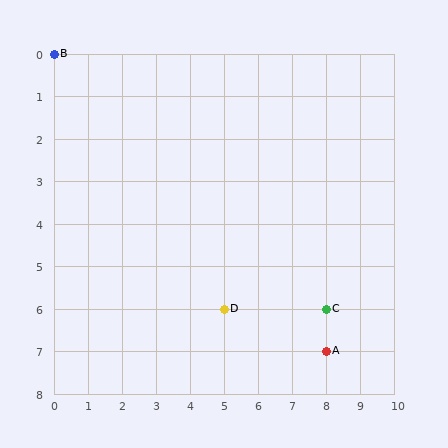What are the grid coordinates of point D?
Point D is at grid coordinates (5, 6).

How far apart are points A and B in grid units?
Points A and B are 8 columns and 7 rows apart (about 10.6 grid units diagonally).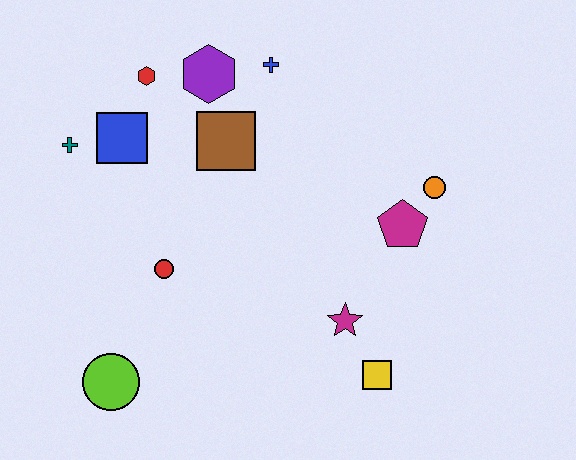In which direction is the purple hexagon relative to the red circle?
The purple hexagon is above the red circle.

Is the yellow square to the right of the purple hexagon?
Yes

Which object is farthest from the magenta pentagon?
The teal cross is farthest from the magenta pentagon.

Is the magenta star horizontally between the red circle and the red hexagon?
No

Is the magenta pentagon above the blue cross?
No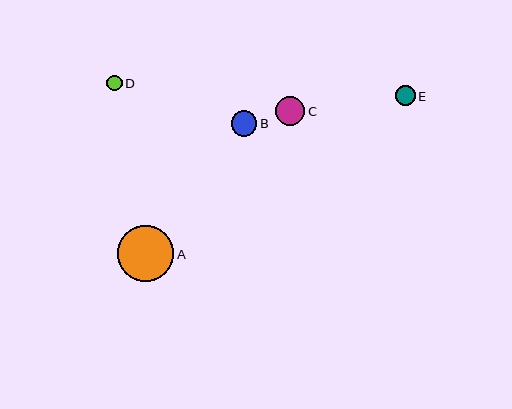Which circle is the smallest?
Circle D is the smallest with a size of approximately 15 pixels.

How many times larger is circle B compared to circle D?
Circle B is approximately 1.7 times the size of circle D.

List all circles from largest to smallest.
From largest to smallest: A, C, B, E, D.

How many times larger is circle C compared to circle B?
Circle C is approximately 1.1 times the size of circle B.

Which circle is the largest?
Circle A is the largest with a size of approximately 56 pixels.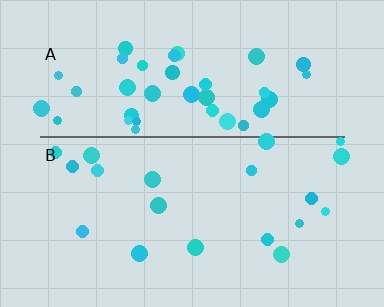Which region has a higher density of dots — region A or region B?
A (the top).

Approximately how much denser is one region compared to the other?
Approximately 2.1× — region A over region B.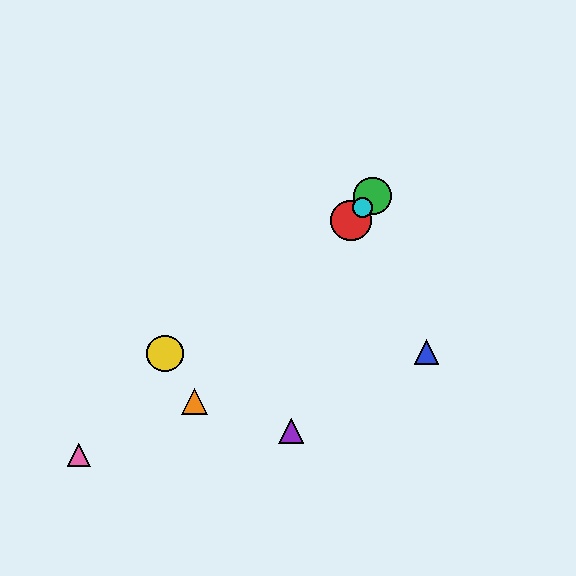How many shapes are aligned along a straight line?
4 shapes (the red circle, the green circle, the orange triangle, the cyan circle) are aligned along a straight line.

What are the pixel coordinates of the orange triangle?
The orange triangle is at (194, 401).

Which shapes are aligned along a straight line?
The red circle, the green circle, the orange triangle, the cyan circle are aligned along a straight line.